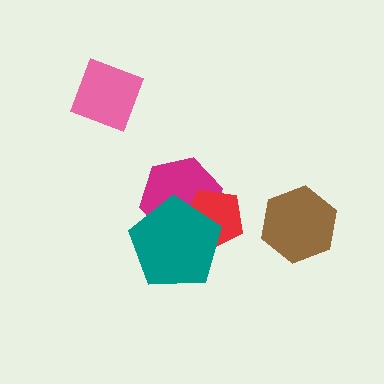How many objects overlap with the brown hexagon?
0 objects overlap with the brown hexagon.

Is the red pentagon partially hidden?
Yes, it is partially covered by another shape.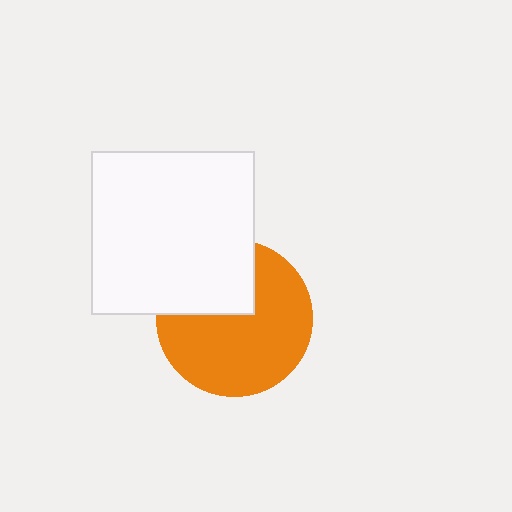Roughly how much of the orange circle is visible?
Most of it is visible (roughly 68%).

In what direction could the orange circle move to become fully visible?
The orange circle could move down. That would shift it out from behind the white square entirely.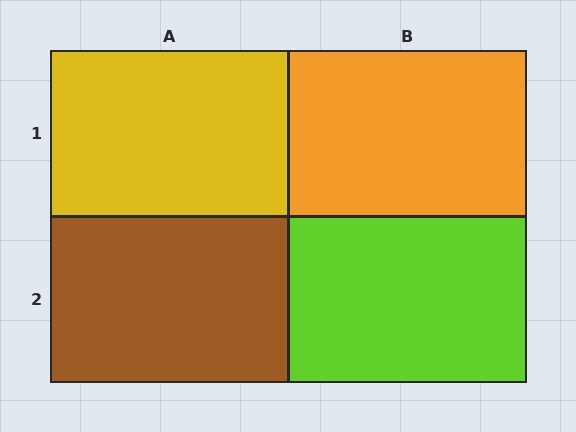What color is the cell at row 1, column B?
Orange.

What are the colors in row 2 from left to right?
Brown, lime.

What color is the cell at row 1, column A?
Yellow.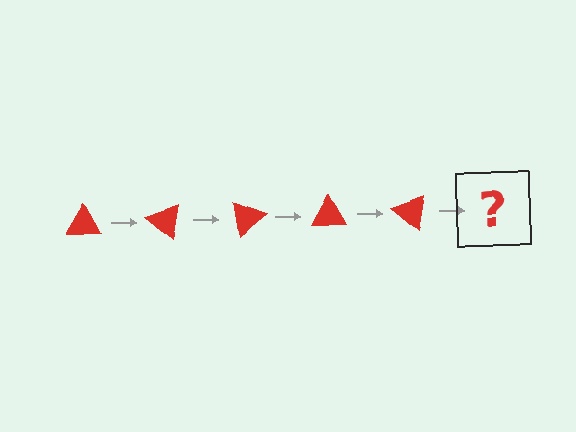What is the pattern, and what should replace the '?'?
The pattern is that the triangle rotates 40 degrees each step. The '?' should be a red triangle rotated 200 degrees.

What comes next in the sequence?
The next element should be a red triangle rotated 200 degrees.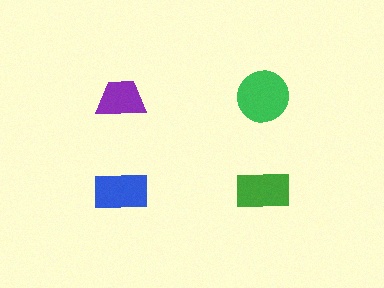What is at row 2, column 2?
A green rectangle.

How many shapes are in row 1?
2 shapes.